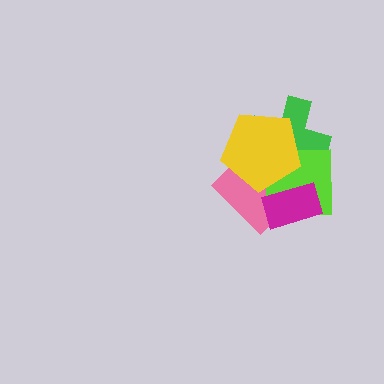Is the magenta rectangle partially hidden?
No, no other shape covers it.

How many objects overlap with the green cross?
3 objects overlap with the green cross.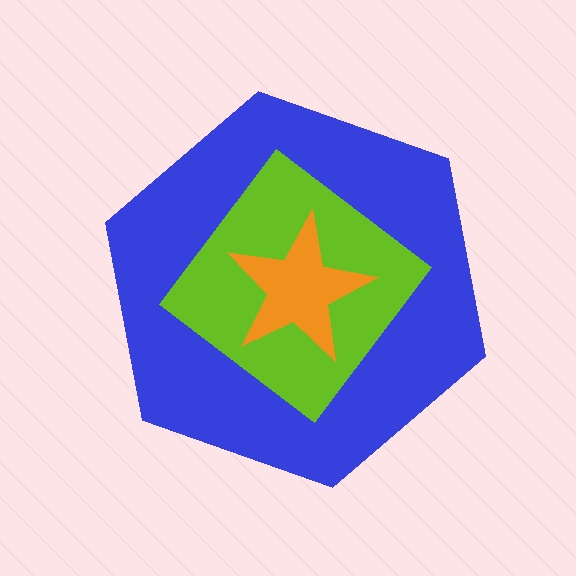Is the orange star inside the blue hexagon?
Yes.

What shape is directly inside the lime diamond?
The orange star.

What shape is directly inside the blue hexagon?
The lime diamond.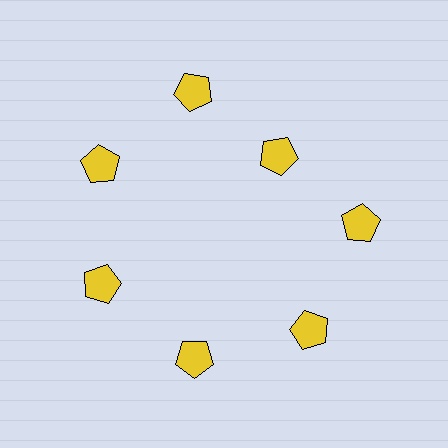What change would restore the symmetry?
The symmetry would be restored by moving it outward, back onto the ring so that all 7 pentagons sit at equal angles and equal distance from the center.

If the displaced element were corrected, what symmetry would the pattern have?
It would have 7-fold rotational symmetry — the pattern would map onto itself every 51 degrees.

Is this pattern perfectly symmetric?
No. The 7 yellow pentagons are arranged in a ring, but one element near the 1 o'clock position is pulled inward toward the center, breaking the 7-fold rotational symmetry.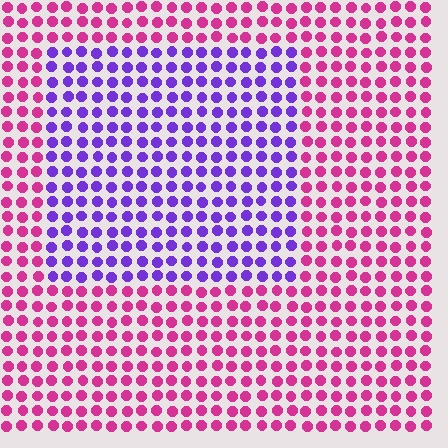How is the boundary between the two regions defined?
The boundary is defined purely by a slight shift in hue (about 59 degrees). Spacing, size, and orientation are identical on both sides.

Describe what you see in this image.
The image is filled with small magenta elements in a uniform arrangement. A rectangle-shaped region is visible where the elements are tinted to a slightly different hue, forming a subtle color boundary.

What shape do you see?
I see a rectangle.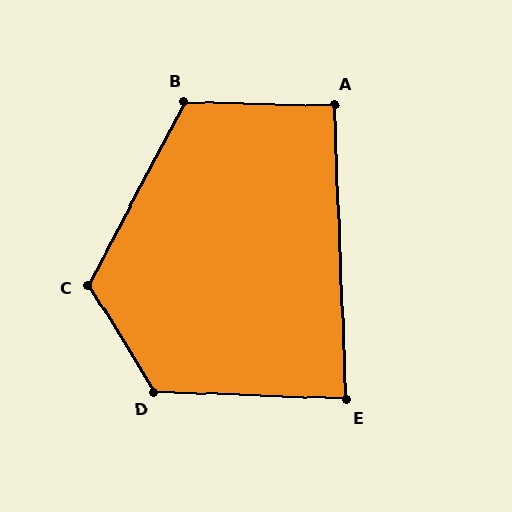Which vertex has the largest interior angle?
D, at approximately 124 degrees.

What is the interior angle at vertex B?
Approximately 116 degrees (obtuse).